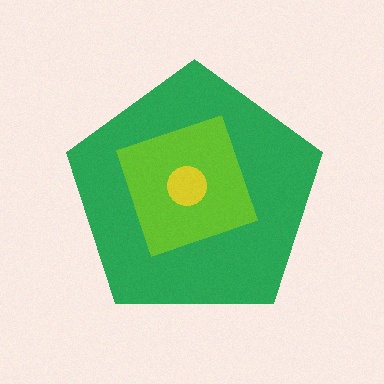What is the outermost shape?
The green pentagon.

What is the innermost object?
The yellow circle.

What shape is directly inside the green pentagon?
The lime diamond.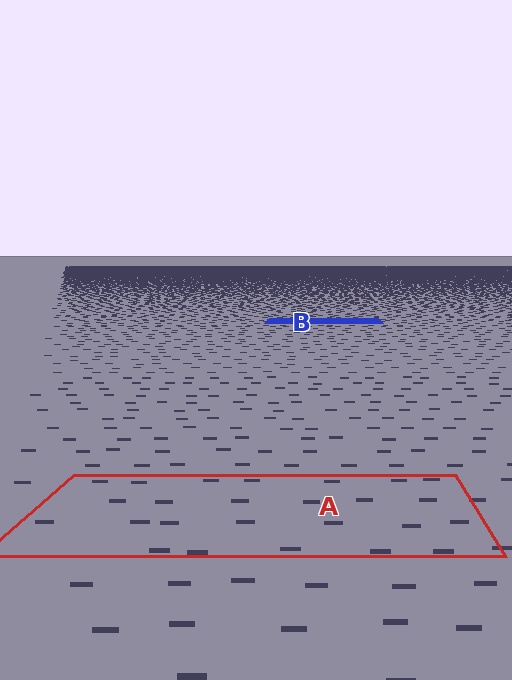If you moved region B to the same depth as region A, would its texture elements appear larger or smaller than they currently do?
They would appear larger. At a closer depth, the same texture elements are projected at a bigger on-screen size.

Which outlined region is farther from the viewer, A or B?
Region B is farther from the viewer — the texture elements inside it appear smaller and more densely packed.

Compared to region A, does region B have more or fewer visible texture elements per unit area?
Region B has more texture elements per unit area — they are packed more densely because it is farther away.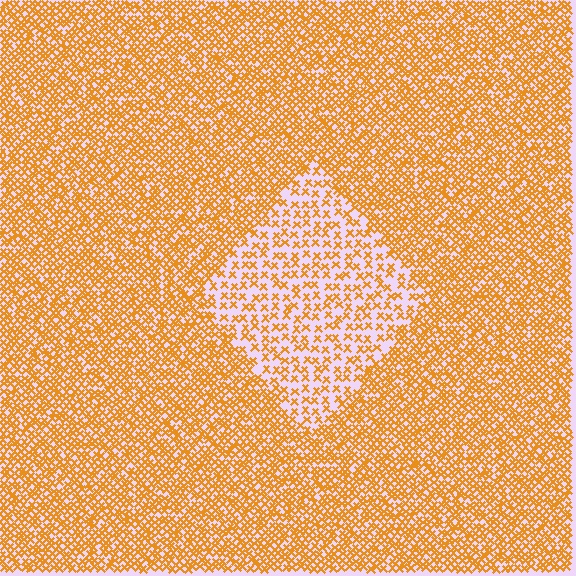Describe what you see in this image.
The image contains small orange elements arranged at two different densities. A diamond-shaped region is visible where the elements are less densely packed than the surrounding area.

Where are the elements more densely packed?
The elements are more densely packed outside the diamond boundary.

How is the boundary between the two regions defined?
The boundary is defined by a change in element density (approximately 2.2x ratio). All elements are the same color, size, and shape.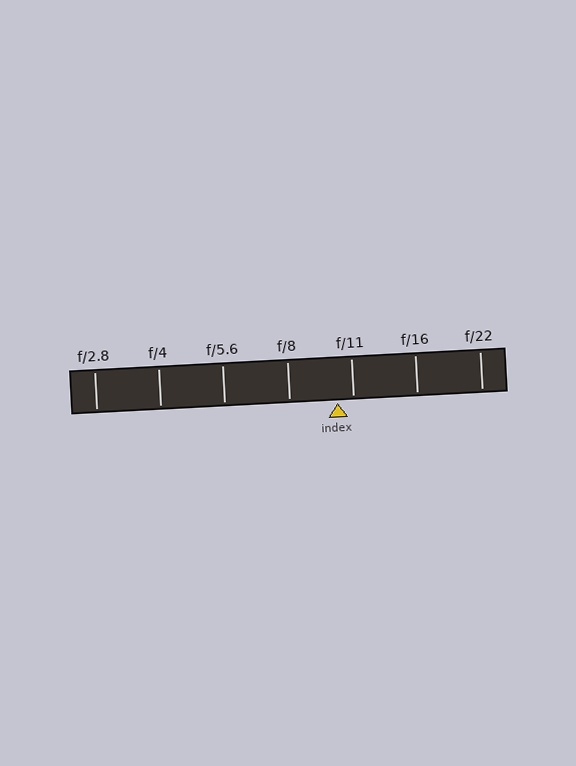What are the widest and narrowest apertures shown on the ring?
The widest aperture shown is f/2.8 and the narrowest is f/22.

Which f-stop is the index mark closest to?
The index mark is closest to f/11.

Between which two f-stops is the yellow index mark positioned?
The index mark is between f/8 and f/11.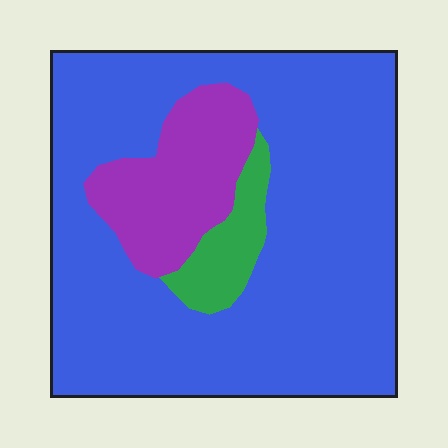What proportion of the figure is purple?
Purple takes up less than a sixth of the figure.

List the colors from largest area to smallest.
From largest to smallest: blue, purple, green.